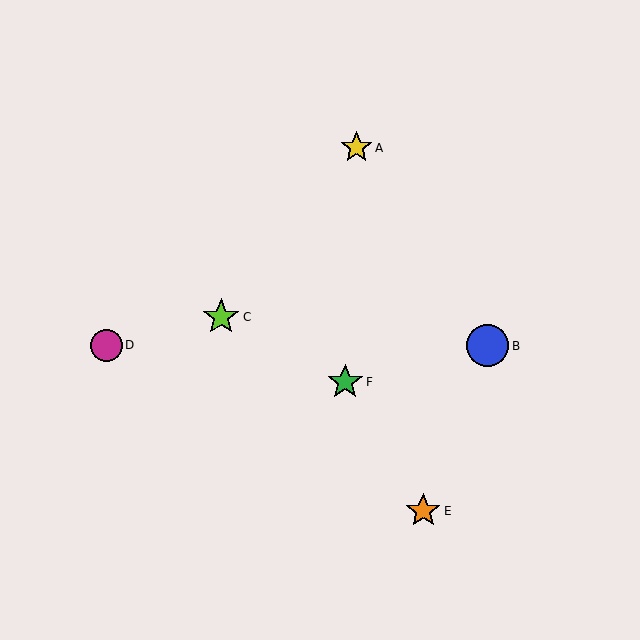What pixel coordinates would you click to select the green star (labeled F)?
Click at (345, 382) to select the green star F.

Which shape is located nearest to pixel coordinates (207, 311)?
The lime star (labeled C) at (221, 317) is nearest to that location.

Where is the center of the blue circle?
The center of the blue circle is at (487, 346).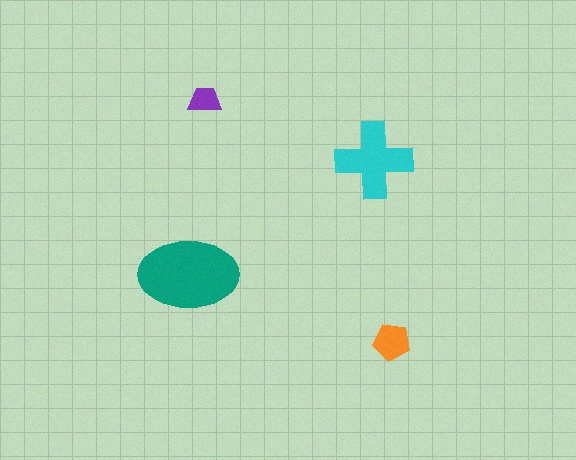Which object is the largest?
The teal ellipse.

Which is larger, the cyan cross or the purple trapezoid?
The cyan cross.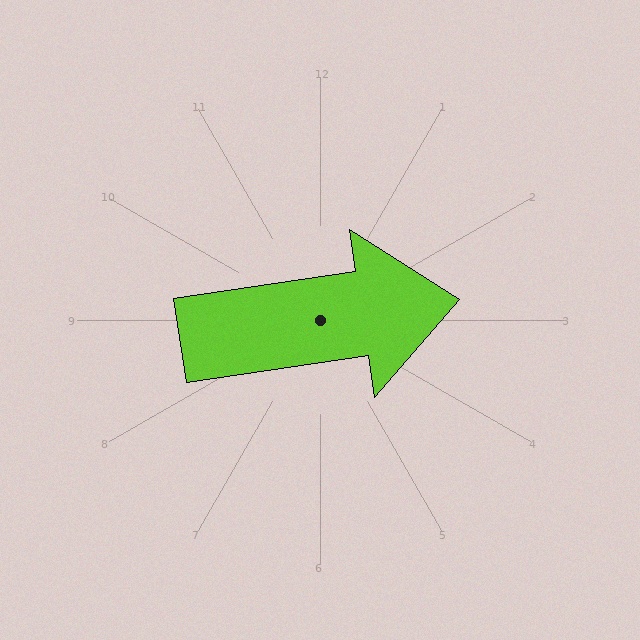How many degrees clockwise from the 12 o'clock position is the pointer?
Approximately 82 degrees.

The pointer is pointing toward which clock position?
Roughly 3 o'clock.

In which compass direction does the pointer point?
East.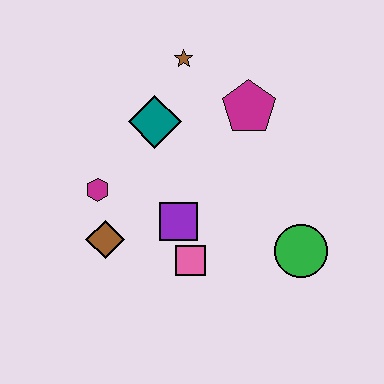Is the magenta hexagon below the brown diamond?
No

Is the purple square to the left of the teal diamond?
No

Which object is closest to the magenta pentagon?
The brown star is closest to the magenta pentagon.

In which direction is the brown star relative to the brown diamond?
The brown star is above the brown diamond.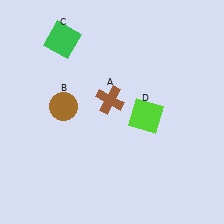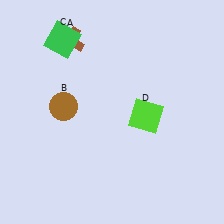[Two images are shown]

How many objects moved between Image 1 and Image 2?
1 object moved between the two images.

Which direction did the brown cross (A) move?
The brown cross (A) moved up.